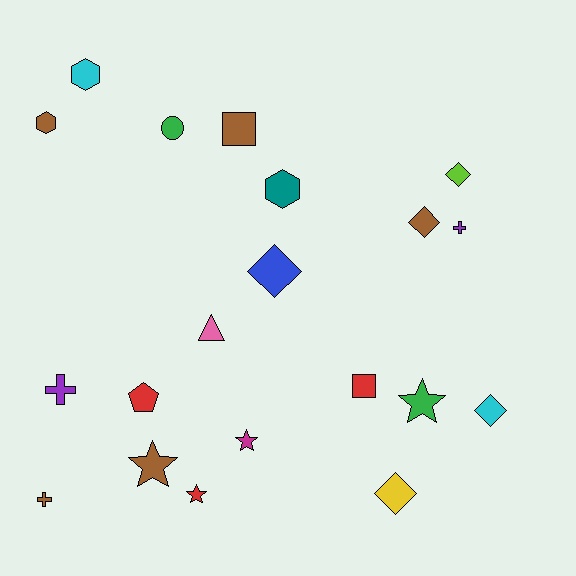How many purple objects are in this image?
There are 2 purple objects.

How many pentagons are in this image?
There is 1 pentagon.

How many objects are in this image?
There are 20 objects.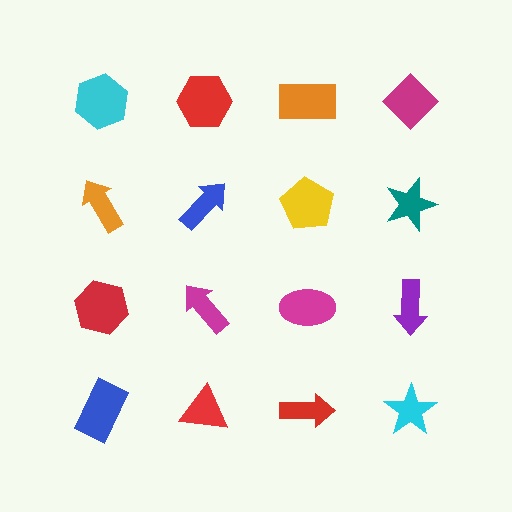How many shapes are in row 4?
4 shapes.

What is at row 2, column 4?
A teal star.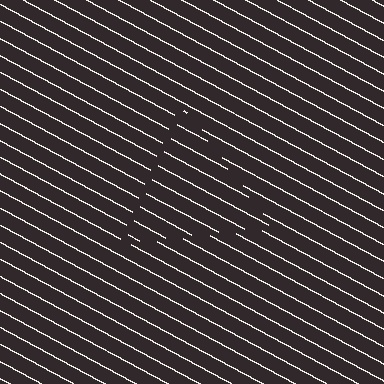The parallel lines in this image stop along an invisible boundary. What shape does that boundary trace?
An illusory triangle. The interior of the shape contains the same grating, shifted by half a period — the contour is defined by the phase discontinuity where line-ends from the inner and outer gratings abut.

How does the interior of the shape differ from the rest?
The interior of the shape contains the same grating, shifted by half a period — the contour is defined by the phase discontinuity where line-ends from the inner and outer gratings abut.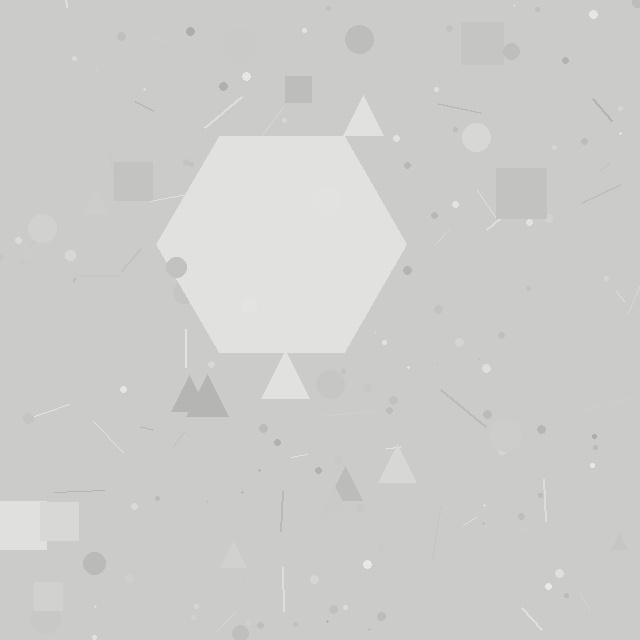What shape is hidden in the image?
A hexagon is hidden in the image.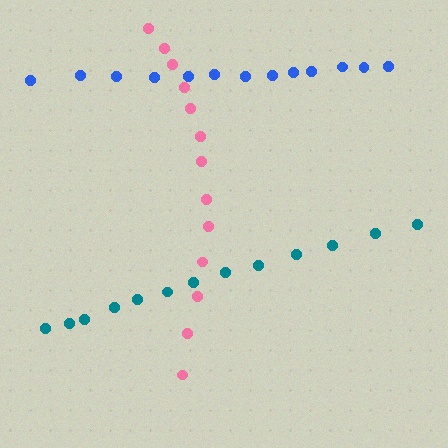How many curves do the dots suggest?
There are 3 distinct paths.